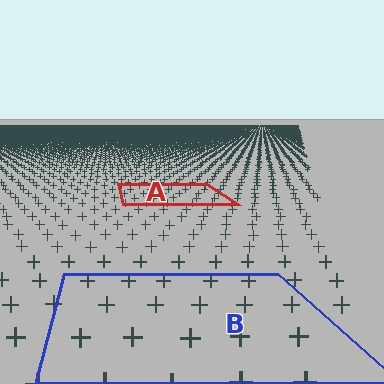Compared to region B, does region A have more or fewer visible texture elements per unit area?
Region A has more texture elements per unit area — they are packed more densely because it is farther away.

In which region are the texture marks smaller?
The texture marks are smaller in region A, because it is farther away.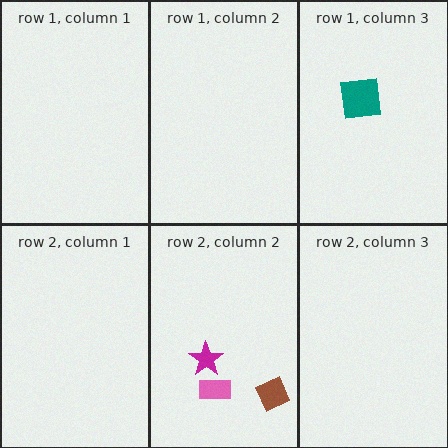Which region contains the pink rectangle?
The row 2, column 2 region.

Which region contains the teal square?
The row 1, column 3 region.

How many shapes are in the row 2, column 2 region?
3.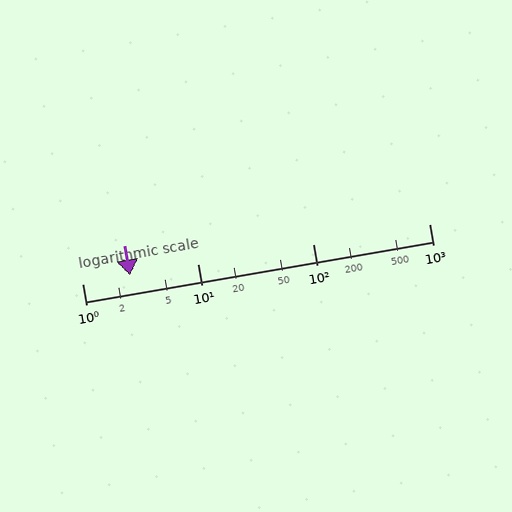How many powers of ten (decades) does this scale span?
The scale spans 3 decades, from 1 to 1000.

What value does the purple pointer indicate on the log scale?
The pointer indicates approximately 2.6.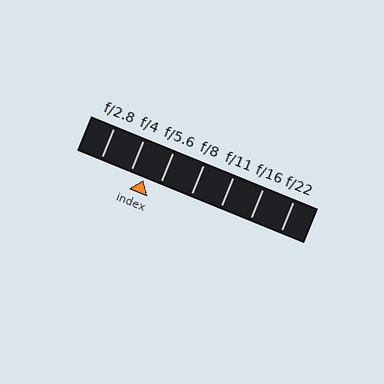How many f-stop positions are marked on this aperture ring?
There are 7 f-stop positions marked.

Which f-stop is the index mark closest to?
The index mark is closest to f/4.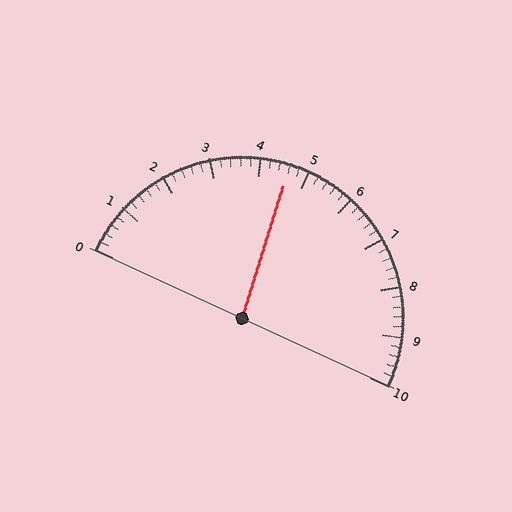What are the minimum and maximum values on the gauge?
The gauge ranges from 0 to 10.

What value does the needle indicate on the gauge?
The needle indicates approximately 4.6.